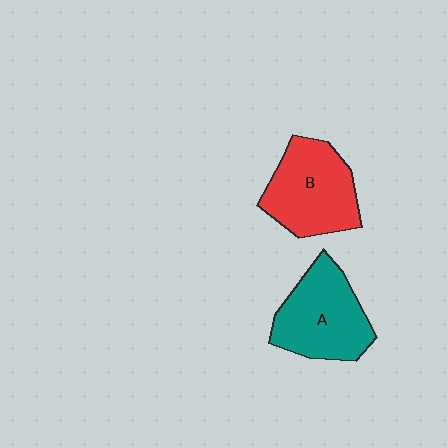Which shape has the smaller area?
Shape A (teal).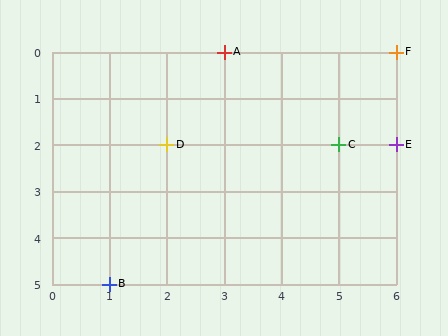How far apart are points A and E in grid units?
Points A and E are 3 columns and 2 rows apart (about 3.6 grid units diagonally).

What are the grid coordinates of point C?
Point C is at grid coordinates (5, 2).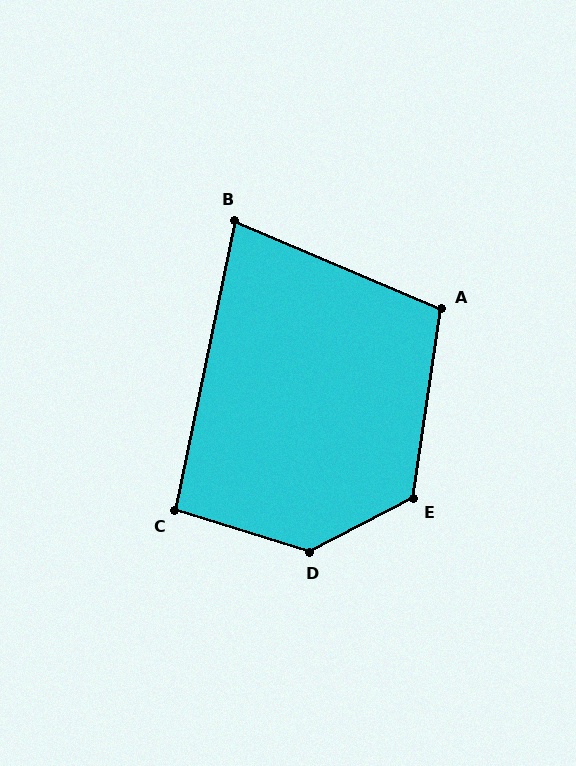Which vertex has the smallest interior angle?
B, at approximately 79 degrees.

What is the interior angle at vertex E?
Approximately 126 degrees (obtuse).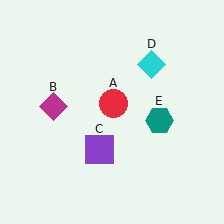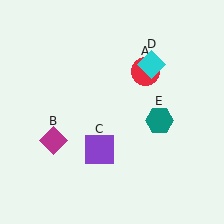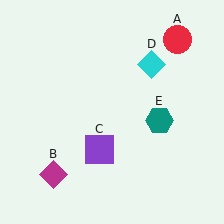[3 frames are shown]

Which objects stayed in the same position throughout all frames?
Purple square (object C) and cyan diamond (object D) and teal hexagon (object E) remained stationary.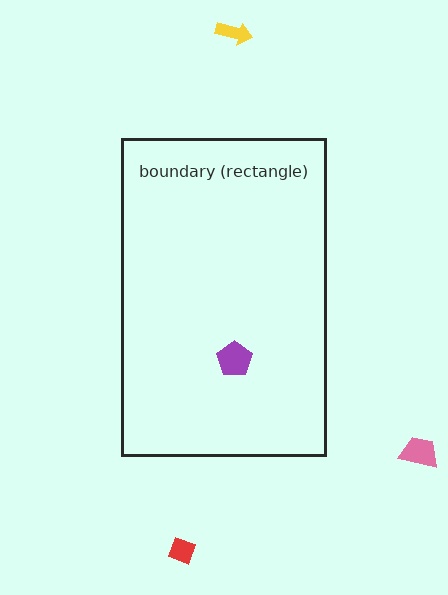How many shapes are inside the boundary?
1 inside, 3 outside.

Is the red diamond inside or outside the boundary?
Outside.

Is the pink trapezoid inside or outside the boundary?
Outside.